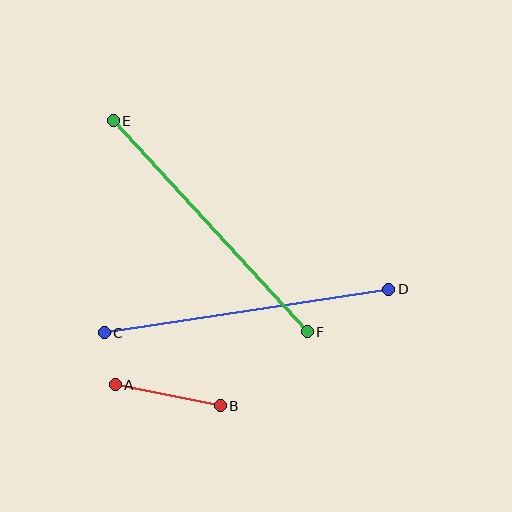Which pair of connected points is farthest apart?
Points C and D are farthest apart.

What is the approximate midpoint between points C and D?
The midpoint is at approximately (247, 311) pixels.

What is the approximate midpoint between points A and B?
The midpoint is at approximately (168, 395) pixels.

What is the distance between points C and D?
The distance is approximately 288 pixels.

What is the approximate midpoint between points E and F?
The midpoint is at approximately (210, 226) pixels.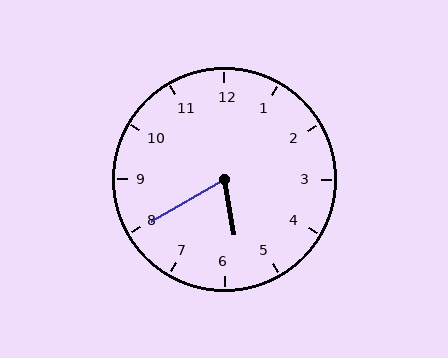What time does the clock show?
5:40.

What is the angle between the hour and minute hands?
Approximately 70 degrees.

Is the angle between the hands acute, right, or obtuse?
It is acute.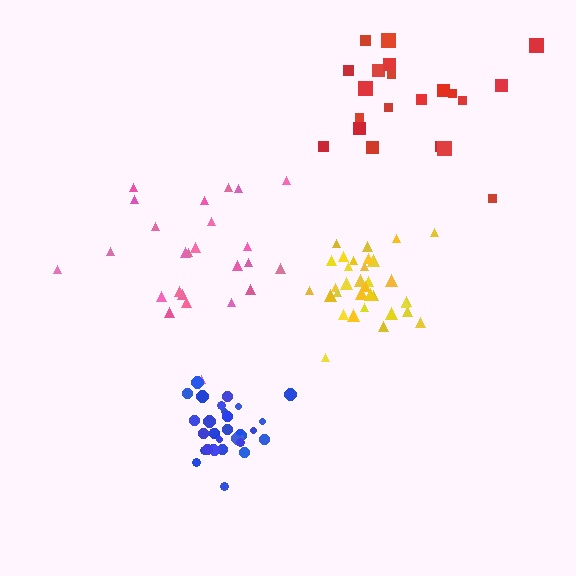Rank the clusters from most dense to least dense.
blue, yellow, pink, red.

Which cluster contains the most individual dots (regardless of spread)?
Yellow (34).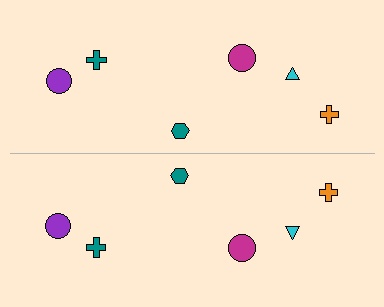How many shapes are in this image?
There are 12 shapes in this image.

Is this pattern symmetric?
Yes, this pattern has bilateral (reflection) symmetry.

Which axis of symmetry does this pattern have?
The pattern has a horizontal axis of symmetry running through the center of the image.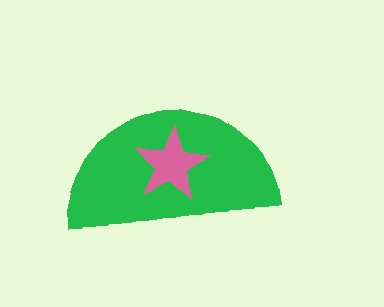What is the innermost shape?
The pink star.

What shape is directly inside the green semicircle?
The pink star.